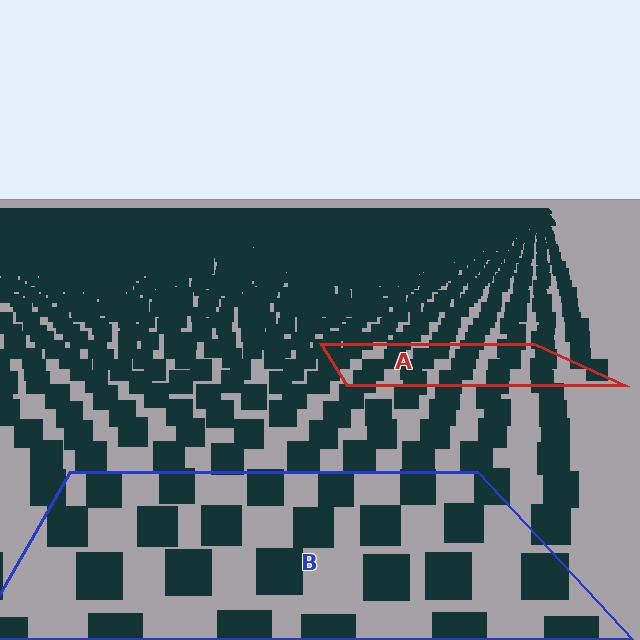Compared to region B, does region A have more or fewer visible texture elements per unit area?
Region A has more texture elements per unit area — they are packed more densely because it is farther away.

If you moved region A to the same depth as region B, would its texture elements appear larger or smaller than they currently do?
They would appear larger. At a closer depth, the same texture elements are projected at a bigger on-screen size.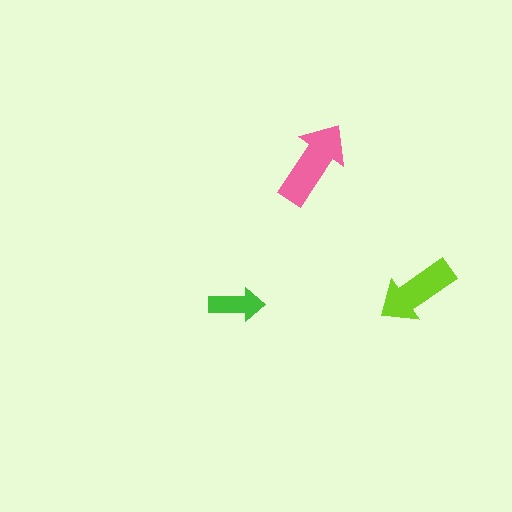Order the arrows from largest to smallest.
the pink one, the lime one, the green one.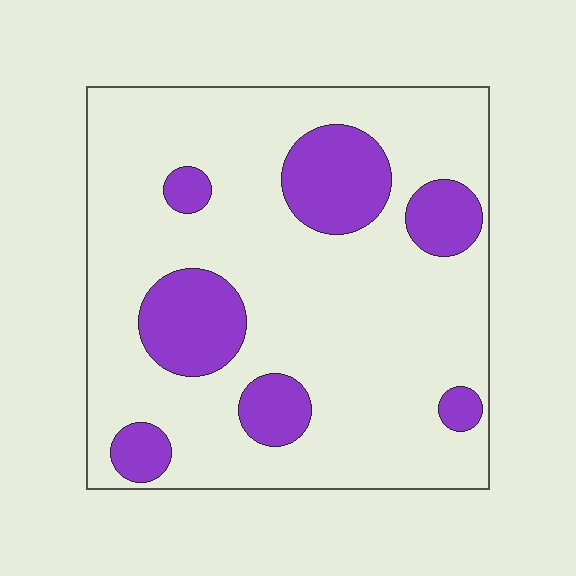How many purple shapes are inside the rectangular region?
7.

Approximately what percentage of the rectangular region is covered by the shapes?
Approximately 20%.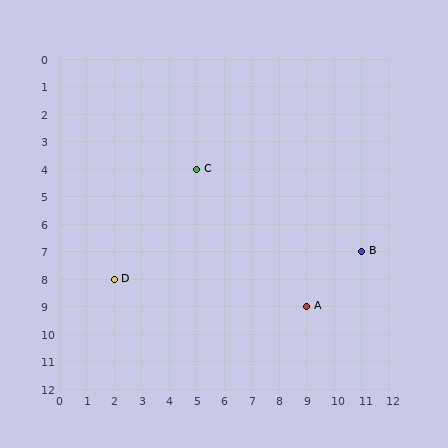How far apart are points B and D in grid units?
Points B and D are 9 columns and 1 row apart (about 9.1 grid units diagonally).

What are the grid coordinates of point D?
Point D is at grid coordinates (2, 8).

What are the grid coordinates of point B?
Point B is at grid coordinates (11, 7).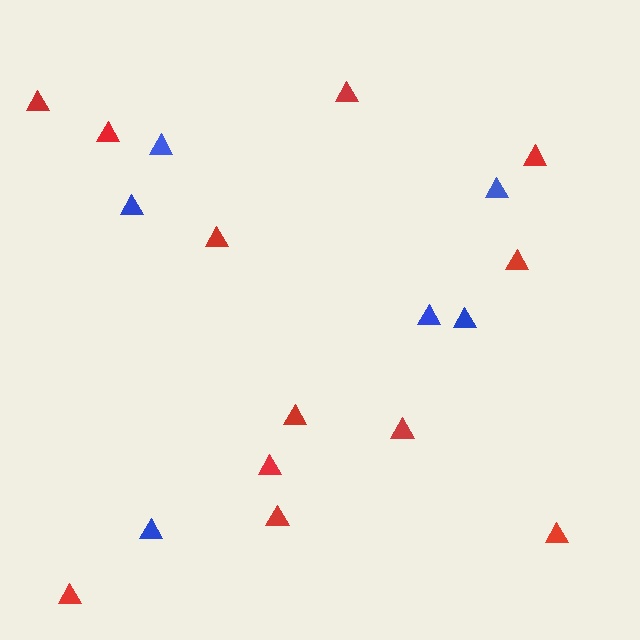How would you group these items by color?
There are 2 groups: one group of red triangles (12) and one group of blue triangles (6).